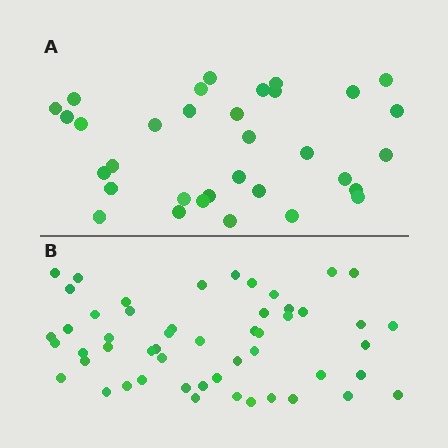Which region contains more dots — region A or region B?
Region B (the bottom region) has more dots.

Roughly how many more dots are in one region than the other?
Region B has approximately 20 more dots than region A.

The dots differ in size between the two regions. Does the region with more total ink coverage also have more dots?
No. Region A has more total ink coverage because its dots are larger, but region B actually contains more individual dots. Total area can be misleading — the number of items is what matters here.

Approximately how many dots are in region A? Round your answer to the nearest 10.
About 30 dots. (The exact count is 33, which rounds to 30.)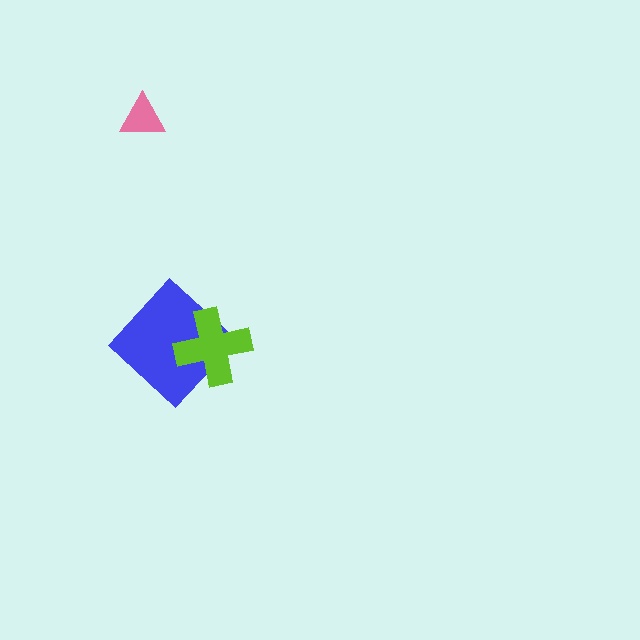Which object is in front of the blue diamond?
The lime cross is in front of the blue diamond.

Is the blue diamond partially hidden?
Yes, it is partially covered by another shape.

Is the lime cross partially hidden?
No, no other shape covers it.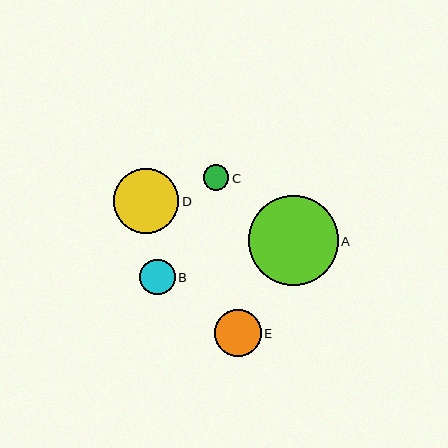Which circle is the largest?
Circle A is the largest with a size of approximately 90 pixels.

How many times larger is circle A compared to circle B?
Circle A is approximately 2.5 times the size of circle B.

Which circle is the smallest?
Circle C is the smallest with a size of approximately 26 pixels.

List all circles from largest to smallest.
From largest to smallest: A, D, E, B, C.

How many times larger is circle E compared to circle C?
Circle E is approximately 1.8 times the size of circle C.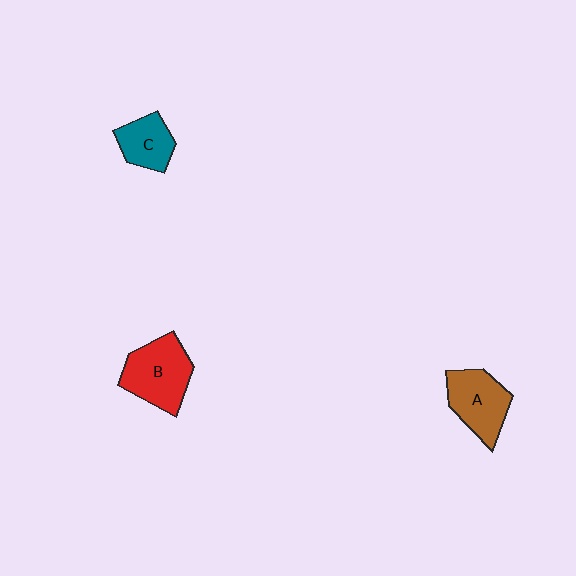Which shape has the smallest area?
Shape C (teal).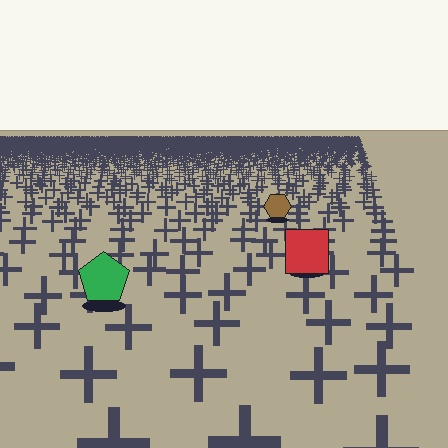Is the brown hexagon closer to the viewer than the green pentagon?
No. The green pentagon is closer — you can tell from the texture gradient: the ground texture is coarser near it.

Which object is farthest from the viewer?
The brown hexagon is farthest from the viewer. It appears smaller and the ground texture around it is denser.